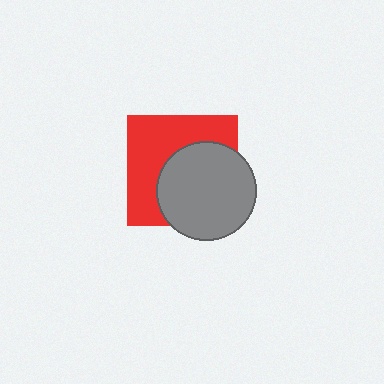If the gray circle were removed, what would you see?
You would see the complete red square.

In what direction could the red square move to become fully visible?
The red square could move toward the upper-left. That would shift it out from behind the gray circle entirely.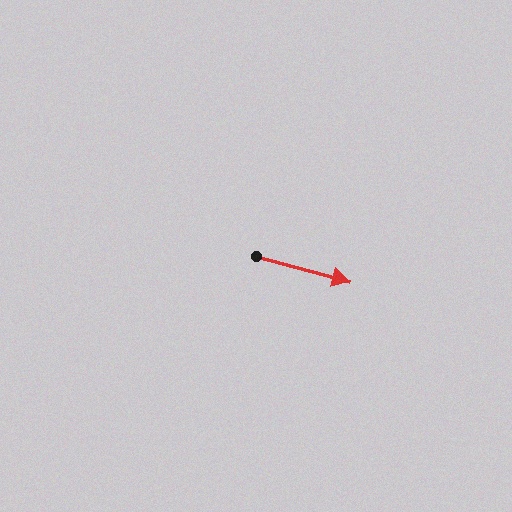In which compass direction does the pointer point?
East.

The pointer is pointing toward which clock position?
Roughly 4 o'clock.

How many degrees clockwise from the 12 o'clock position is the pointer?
Approximately 105 degrees.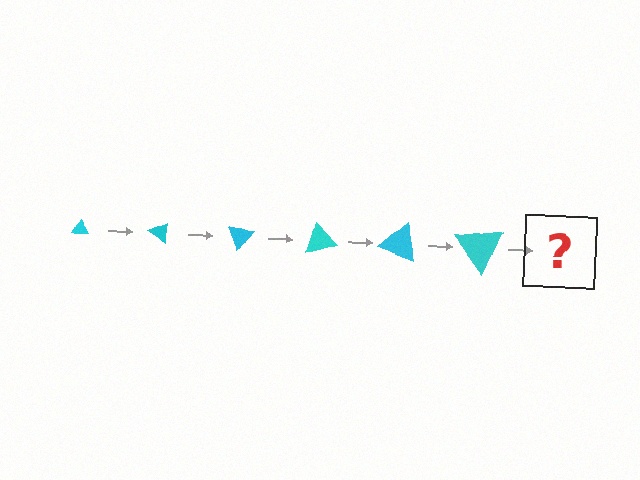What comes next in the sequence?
The next element should be a triangle, larger than the previous one and rotated 210 degrees from the start.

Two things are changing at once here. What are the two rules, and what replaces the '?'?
The two rules are that the triangle grows larger each step and it rotates 35 degrees each step. The '?' should be a triangle, larger than the previous one and rotated 210 degrees from the start.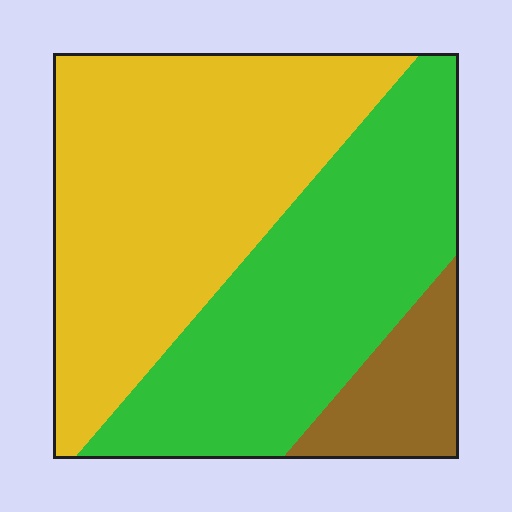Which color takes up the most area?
Yellow, at roughly 50%.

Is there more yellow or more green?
Yellow.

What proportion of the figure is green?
Green covers about 40% of the figure.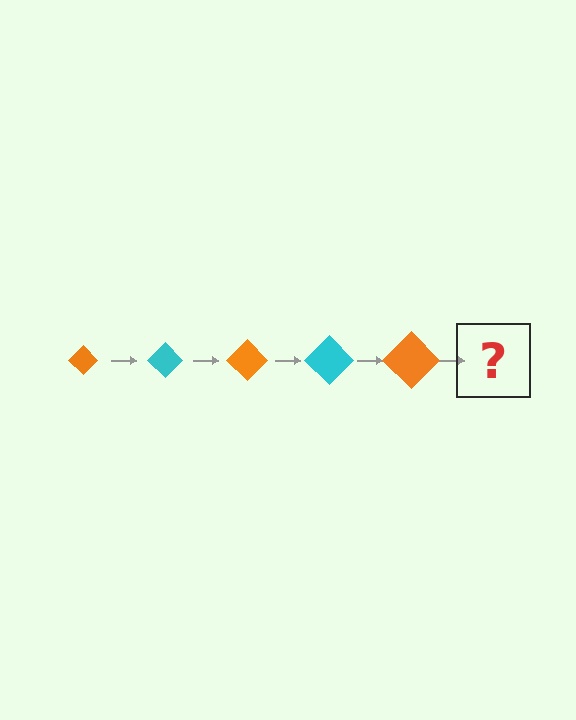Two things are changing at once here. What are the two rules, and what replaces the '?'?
The two rules are that the diamond grows larger each step and the color cycles through orange and cyan. The '?' should be a cyan diamond, larger than the previous one.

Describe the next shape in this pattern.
It should be a cyan diamond, larger than the previous one.